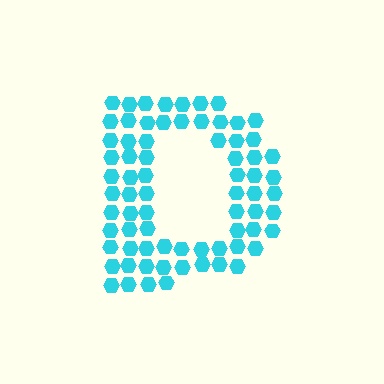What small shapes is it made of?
It is made of small hexagons.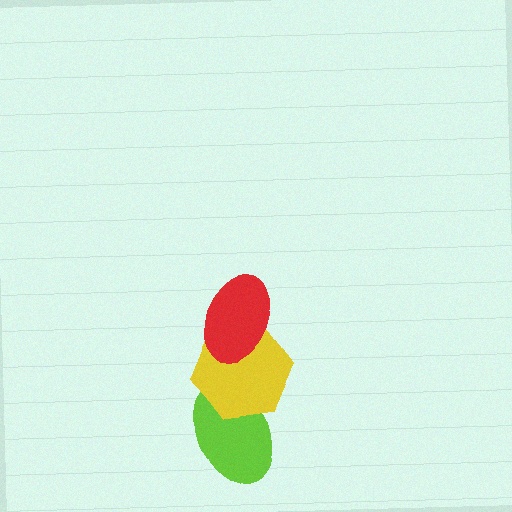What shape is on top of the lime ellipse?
The yellow hexagon is on top of the lime ellipse.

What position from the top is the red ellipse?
The red ellipse is 1st from the top.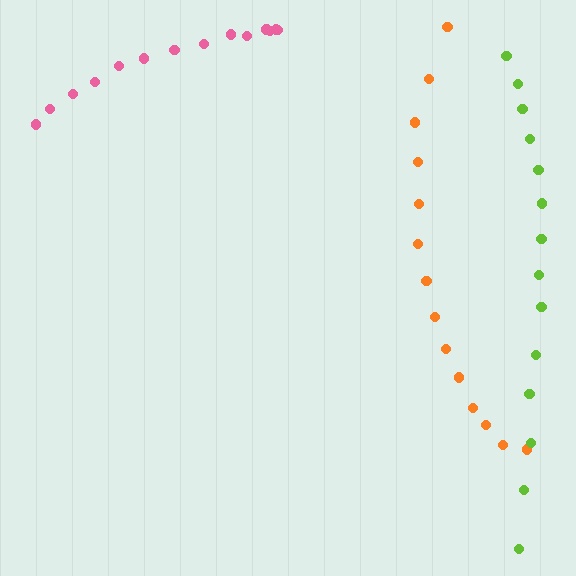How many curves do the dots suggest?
There are 3 distinct paths.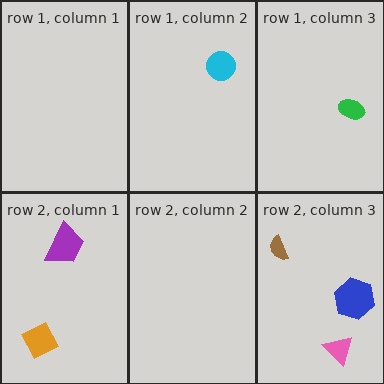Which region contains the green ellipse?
The row 1, column 3 region.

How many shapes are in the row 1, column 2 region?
1.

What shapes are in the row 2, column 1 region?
The orange square, the purple trapezoid.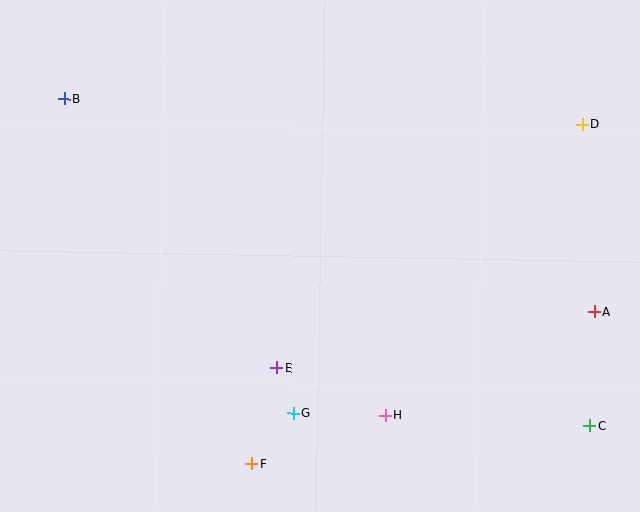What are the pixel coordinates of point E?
Point E is at (277, 368).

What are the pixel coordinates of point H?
Point H is at (386, 416).